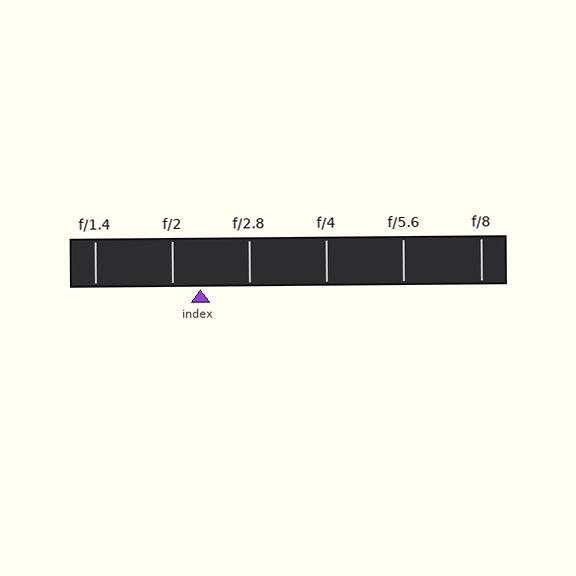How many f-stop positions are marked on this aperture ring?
There are 6 f-stop positions marked.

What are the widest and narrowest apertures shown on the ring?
The widest aperture shown is f/1.4 and the narrowest is f/8.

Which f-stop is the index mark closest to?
The index mark is closest to f/2.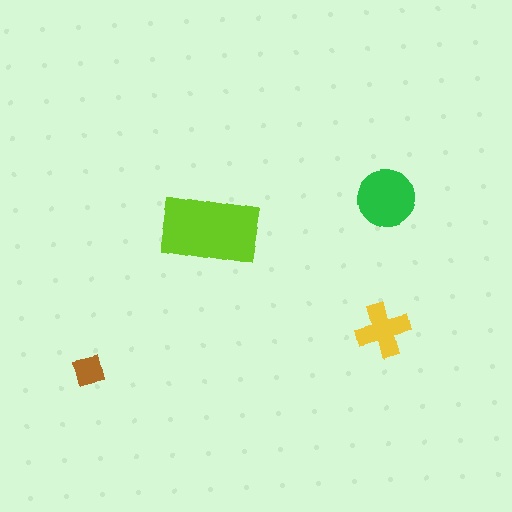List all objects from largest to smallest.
The lime rectangle, the green circle, the yellow cross, the brown square.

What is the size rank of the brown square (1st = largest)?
4th.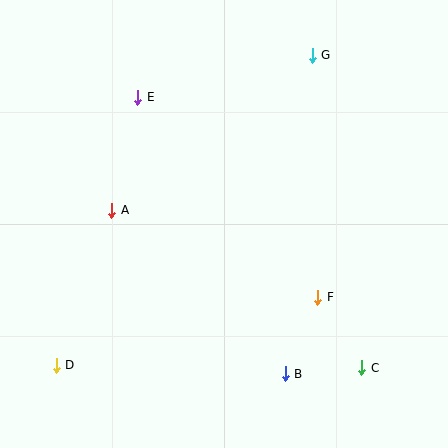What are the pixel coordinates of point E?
Point E is at (138, 97).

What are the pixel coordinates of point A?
Point A is at (112, 210).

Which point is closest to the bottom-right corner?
Point C is closest to the bottom-right corner.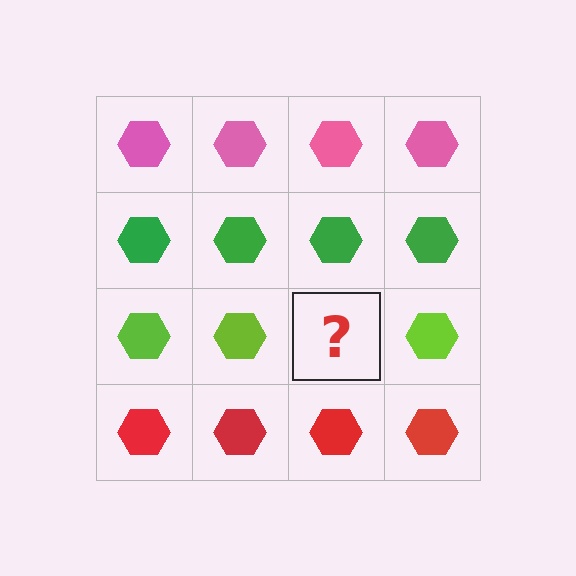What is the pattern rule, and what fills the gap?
The rule is that each row has a consistent color. The gap should be filled with a lime hexagon.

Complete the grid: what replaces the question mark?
The question mark should be replaced with a lime hexagon.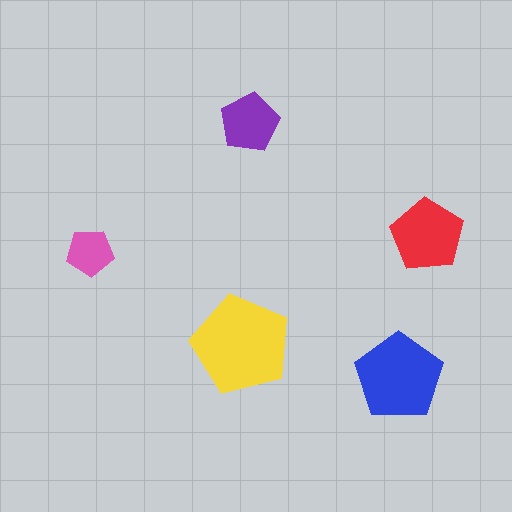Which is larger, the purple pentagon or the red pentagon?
The red one.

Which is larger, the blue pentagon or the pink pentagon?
The blue one.